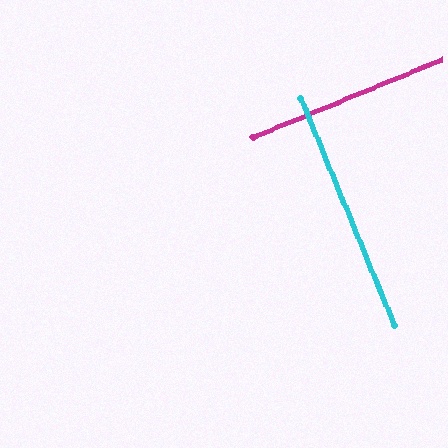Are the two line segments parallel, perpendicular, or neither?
Perpendicular — they meet at approximately 90°.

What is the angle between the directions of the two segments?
Approximately 90 degrees.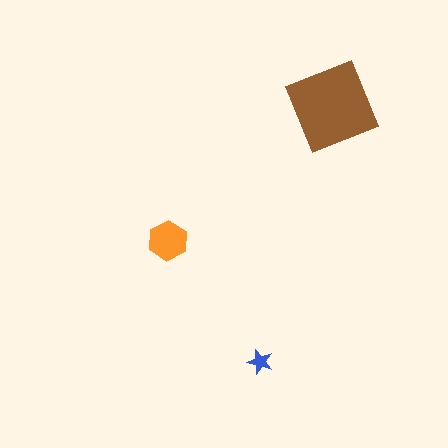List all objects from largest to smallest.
The brown diamond, the orange hexagon, the blue star.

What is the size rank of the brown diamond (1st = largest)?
1st.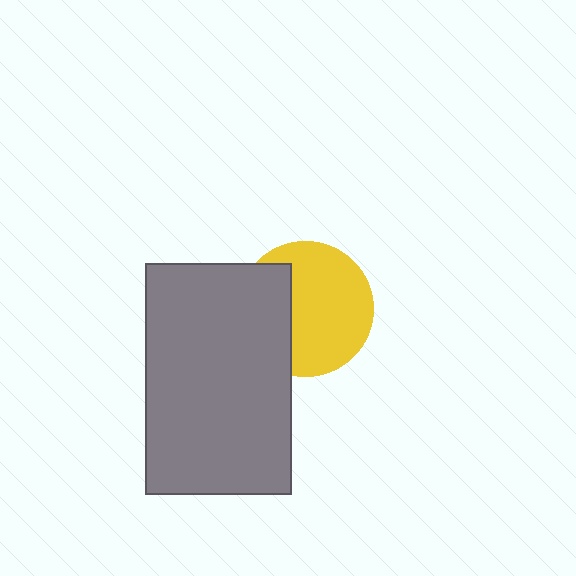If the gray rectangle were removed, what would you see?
You would see the complete yellow circle.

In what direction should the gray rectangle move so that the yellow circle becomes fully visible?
The gray rectangle should move left. That is the shortest direction to clear the overlap and leave the yellow circle fully visible.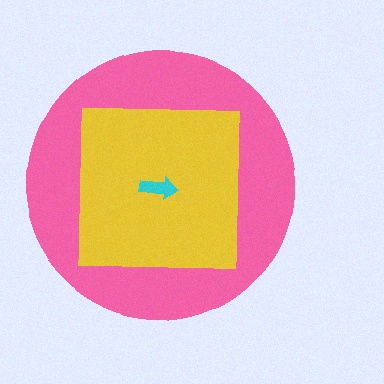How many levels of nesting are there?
3.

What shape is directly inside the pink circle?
The yellow square.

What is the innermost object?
The cyan arrow.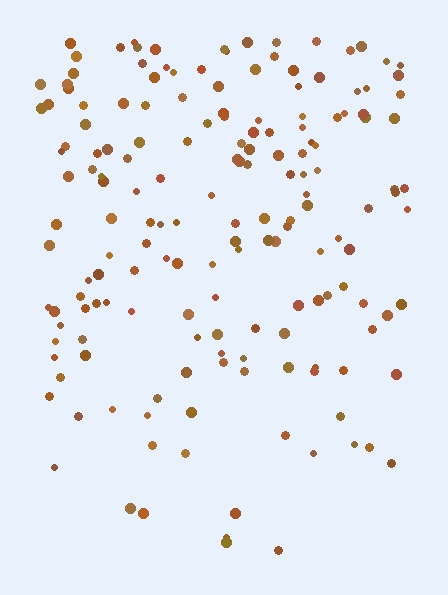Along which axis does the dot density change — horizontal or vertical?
Vertical.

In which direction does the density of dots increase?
From bottom to top, with the top side densest.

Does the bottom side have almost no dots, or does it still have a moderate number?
Still a moderate number, just noticeably fewer than the top.